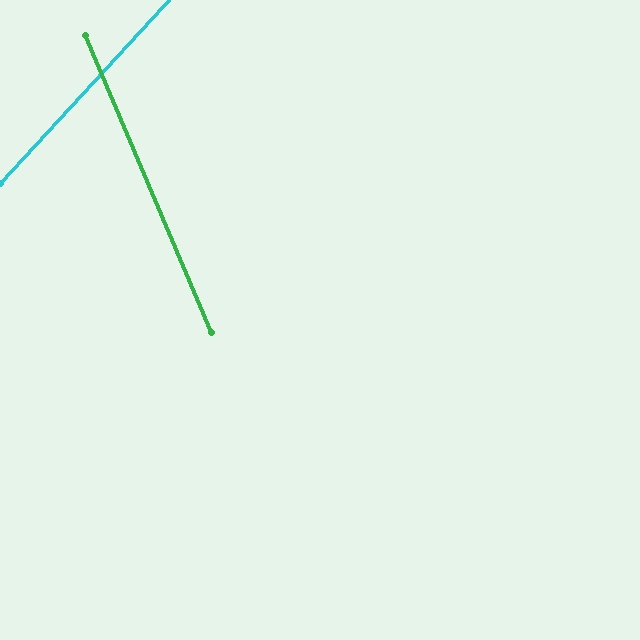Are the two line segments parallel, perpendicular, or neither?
Neither parallel nor perpendicular — they differ by about 65°.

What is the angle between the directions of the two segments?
Approximately 65 degrees.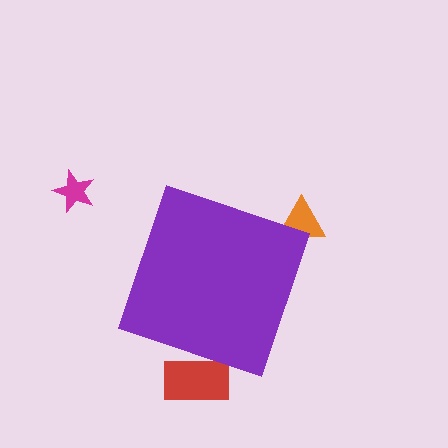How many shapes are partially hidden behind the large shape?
2 shapes are partially hidden.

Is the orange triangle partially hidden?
Yes, the orange triangle is partially hidden behind the purple diamond.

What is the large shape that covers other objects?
A purple diamond.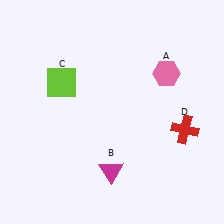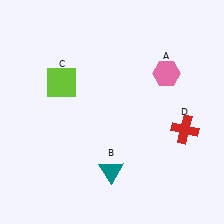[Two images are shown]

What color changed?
The triangle (B) changed from magenta in Image 1 to teal in Image 2.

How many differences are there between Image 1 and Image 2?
There is 1 difference between the two images.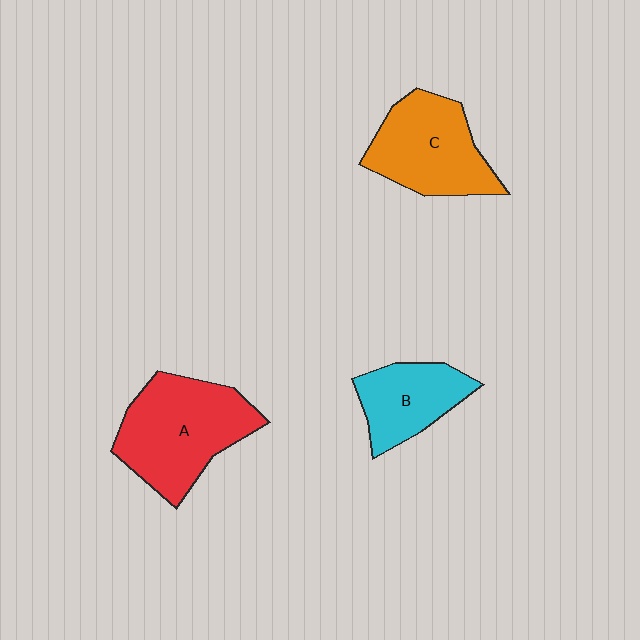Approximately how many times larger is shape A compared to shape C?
Approximately 1.2 times.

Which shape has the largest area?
Shape A (red).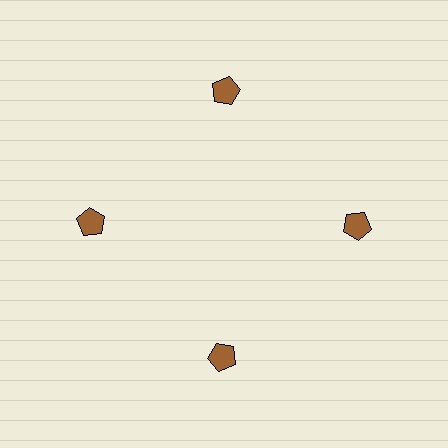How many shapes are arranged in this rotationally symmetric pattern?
There are 4 shapes, arranged in 4 groups of 1.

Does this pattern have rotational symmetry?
Yes, this pattern has 4-fold rotational symmetry. It looks the same after rotating 90 degrees around the center.